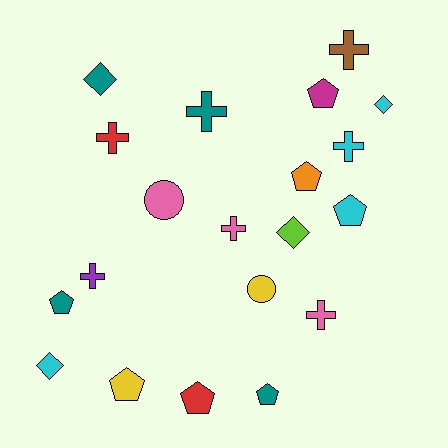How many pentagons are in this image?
There are 7 pentagons.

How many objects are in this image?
There are 20 objects.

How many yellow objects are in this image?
There are 2 yellow objects.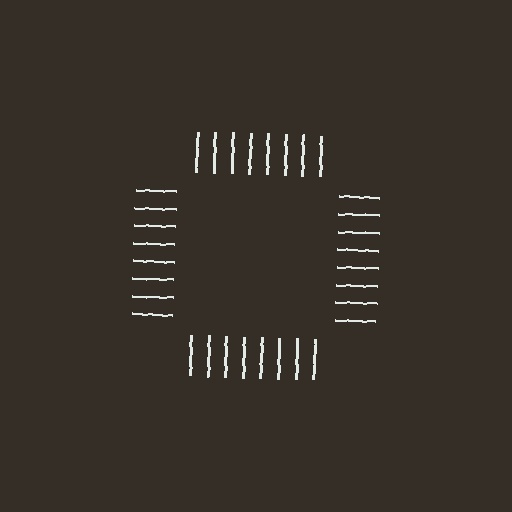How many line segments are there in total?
32 — 8 along each of the 4 edges.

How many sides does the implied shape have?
4 sides — the line-ends trace a square.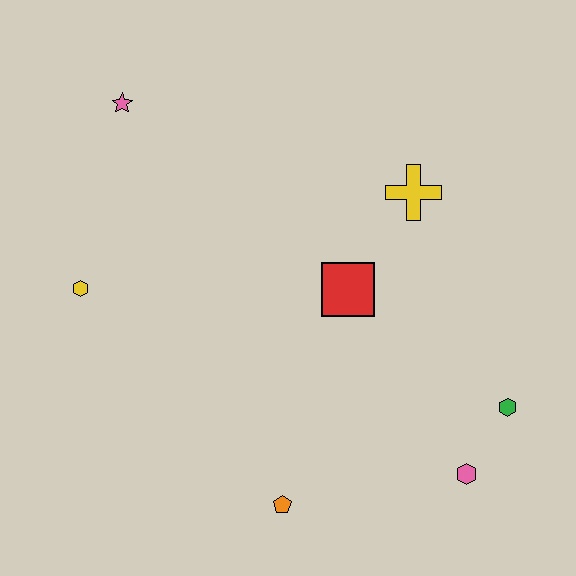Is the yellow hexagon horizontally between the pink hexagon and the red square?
No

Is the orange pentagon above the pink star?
No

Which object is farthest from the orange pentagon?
The pink star is farthest from the orange pentagon.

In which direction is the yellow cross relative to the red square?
The yellow cross is above the red square.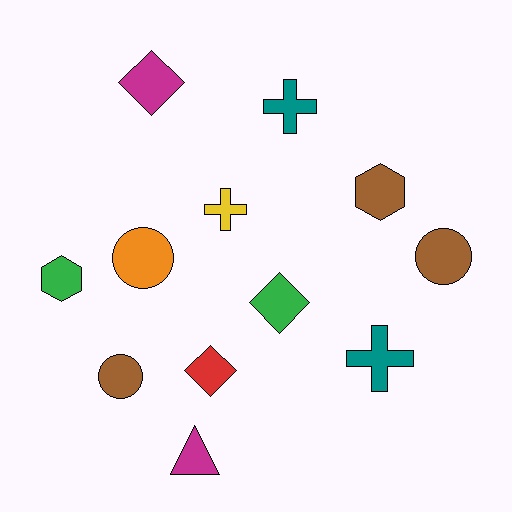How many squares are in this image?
There are no squares.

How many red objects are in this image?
There is 1 red object.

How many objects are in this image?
There are 12 objects.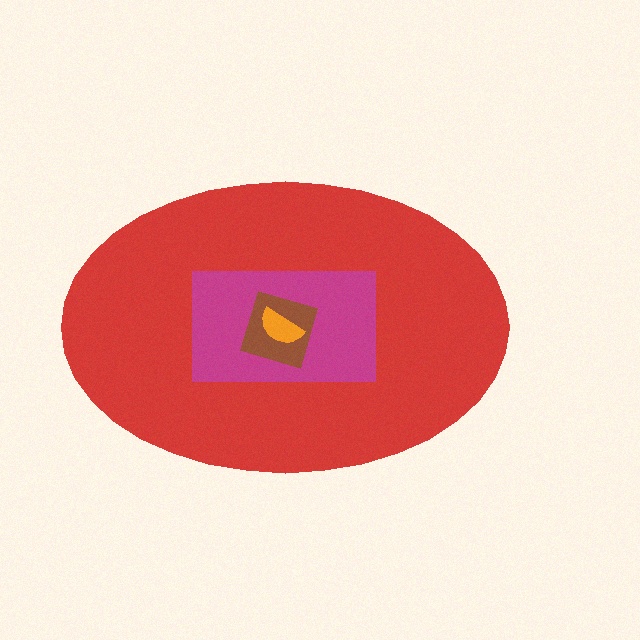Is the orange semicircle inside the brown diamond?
Yes.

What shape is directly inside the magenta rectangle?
The brown diamond.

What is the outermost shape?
The red ellipse.